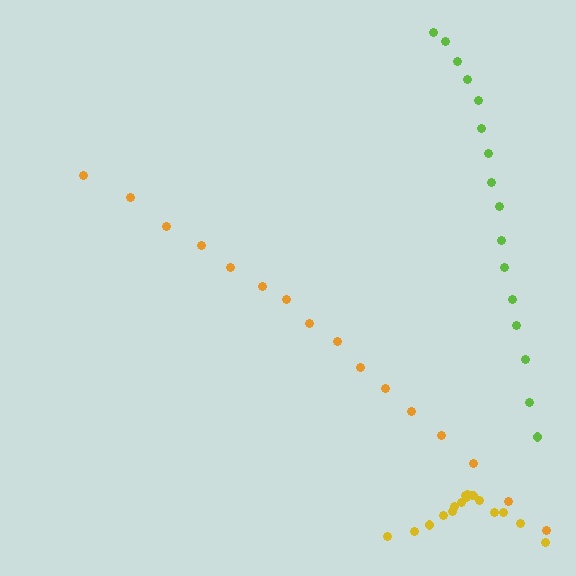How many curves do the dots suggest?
There are 3 distinct paths.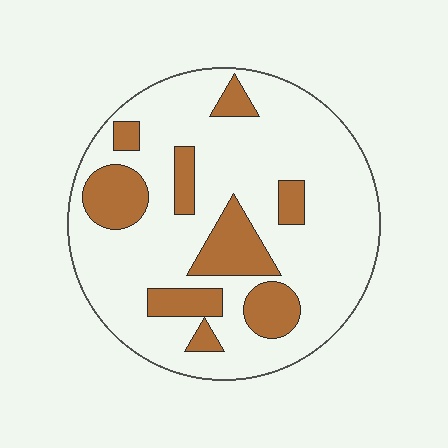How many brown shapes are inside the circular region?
9.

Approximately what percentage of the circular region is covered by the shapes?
Approximately 25%.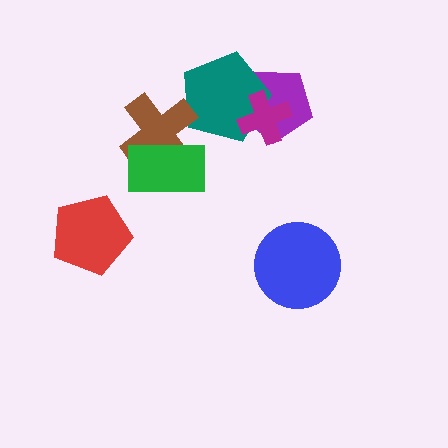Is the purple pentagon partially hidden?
Yes, it is partially covered by another shape.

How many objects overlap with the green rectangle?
1 object overlaps with the green rectangle.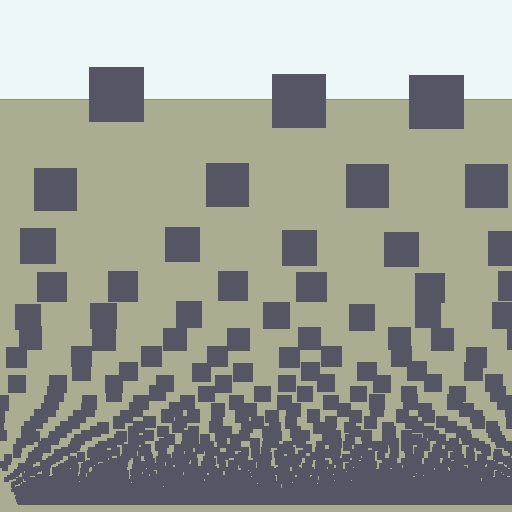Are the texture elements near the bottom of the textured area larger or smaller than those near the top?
Smaller. The gradient is inverted — elements near the bottom are smaller and denser.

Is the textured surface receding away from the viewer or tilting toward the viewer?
The surface appears to tilt toward the viewer. Texture elements get larger and sparser toward the top.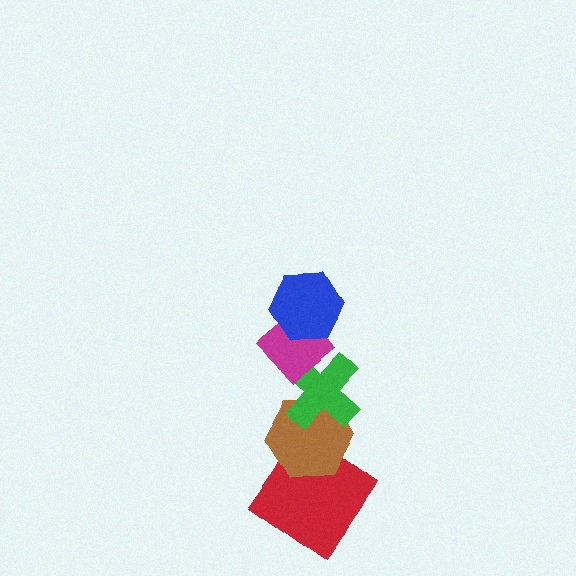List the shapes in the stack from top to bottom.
From top to bottom: the blue hexagon, the magenta diamond, the green cross, the brown hexagon, the red diamond.